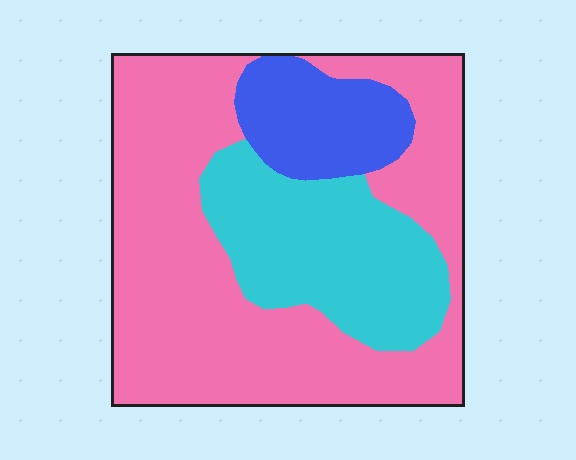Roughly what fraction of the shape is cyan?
Cyan covers around 25% of the shape.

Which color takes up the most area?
Pink, at roughly 60%.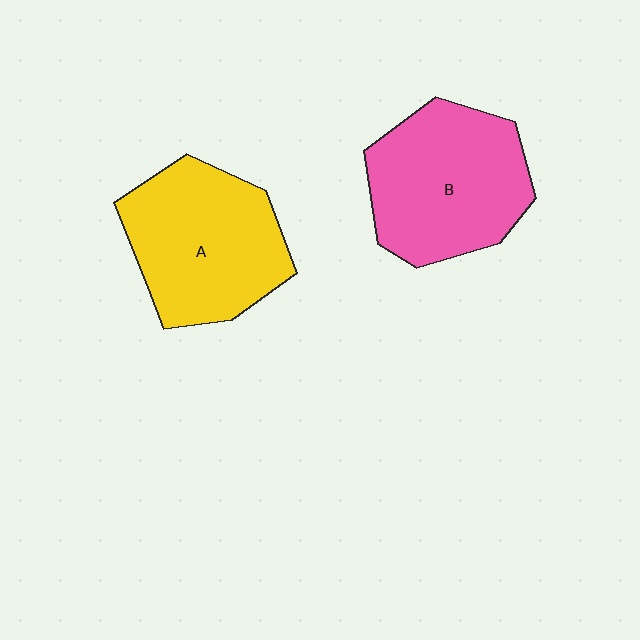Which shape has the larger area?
Shape B (pink).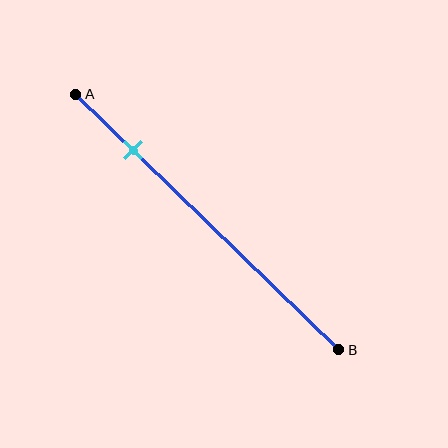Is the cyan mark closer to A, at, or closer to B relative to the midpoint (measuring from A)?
The cyan mark is closer to point A than the midpoint of segment AB.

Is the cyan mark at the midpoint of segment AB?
No, the mark is at about 20% from A, not at the 50% midpoint.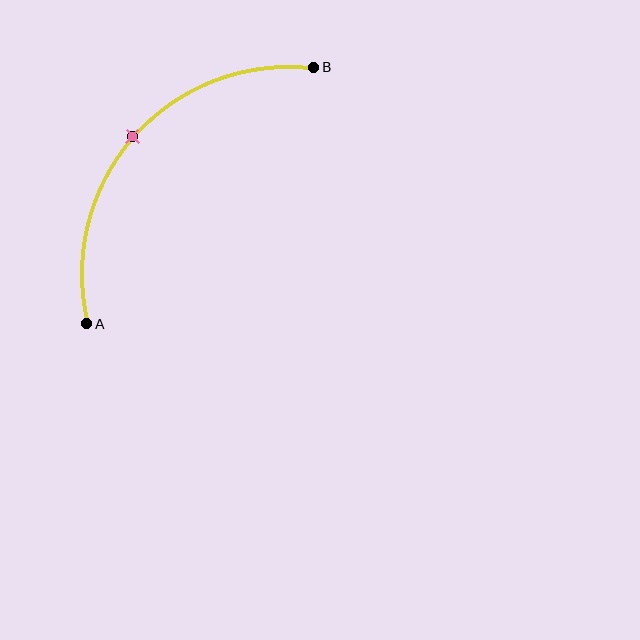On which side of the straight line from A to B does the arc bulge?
The arc bulges above and to the left of the straight line connecting A and B.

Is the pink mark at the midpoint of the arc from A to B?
Yes. The pink mark lies on the arc at equal arc-length from both A and B — it is the arc midpoint.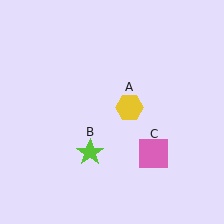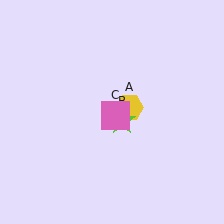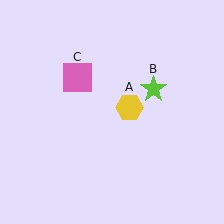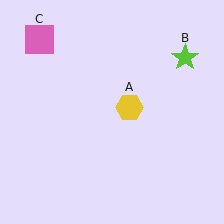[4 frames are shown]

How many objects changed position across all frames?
2 objects changed position: lime star (object B), pink square (object C).